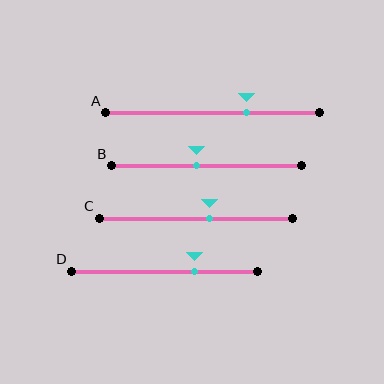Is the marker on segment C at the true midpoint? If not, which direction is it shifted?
No, the marker on segment C is shifted to the right by about 7% of the segment length.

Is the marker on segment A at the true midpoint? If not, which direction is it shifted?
No, the marker on segment A is shifted to the right by about 16% of the segment length.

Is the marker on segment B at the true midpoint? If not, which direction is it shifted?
No, the marker on segment B is shifted to the left by about 5% of the segment length.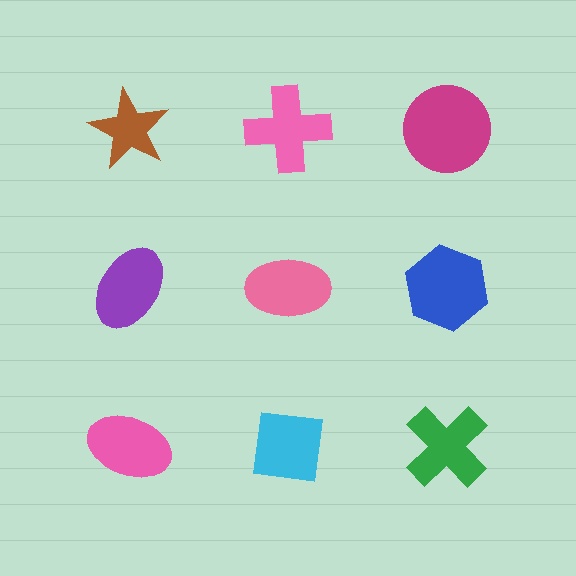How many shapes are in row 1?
3 shapes.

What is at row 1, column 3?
A magenta circle.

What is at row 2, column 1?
A purple ellipse.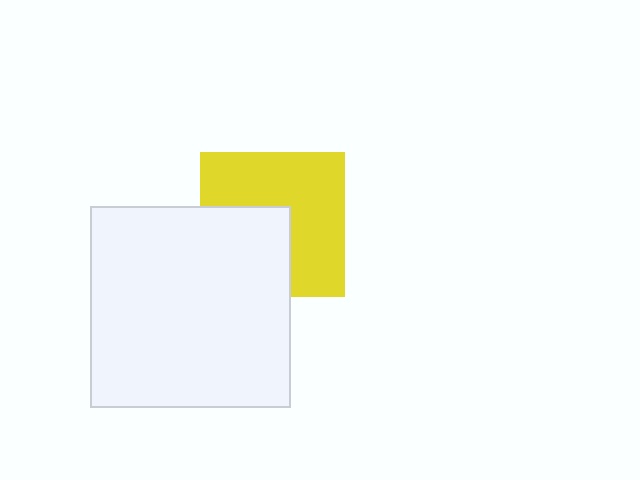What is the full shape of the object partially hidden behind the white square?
The partially hidden object is a yellow square.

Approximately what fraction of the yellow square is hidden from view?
Roughly 40% of the yellow square is hidden behind the white square.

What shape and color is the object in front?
The object in front is a white square.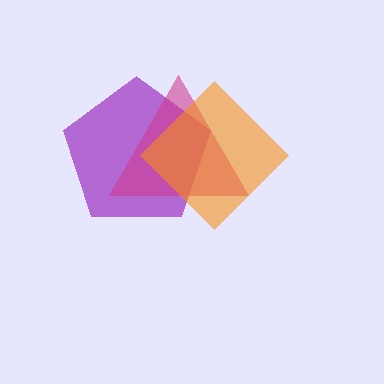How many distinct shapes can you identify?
There are 3 distinct shapes: a purple pentagon, a magenta triangle, an orange diamond.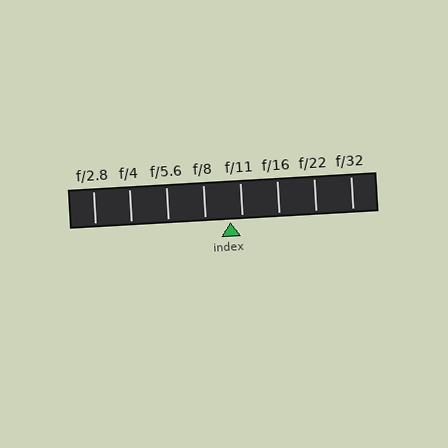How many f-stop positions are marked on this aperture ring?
There are 8 f-stop positions marked.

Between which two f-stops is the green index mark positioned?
The index mark is between f/8 and f/11.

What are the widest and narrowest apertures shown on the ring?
The widest aperture shown is f/2.8 and the narrowest is f/32.